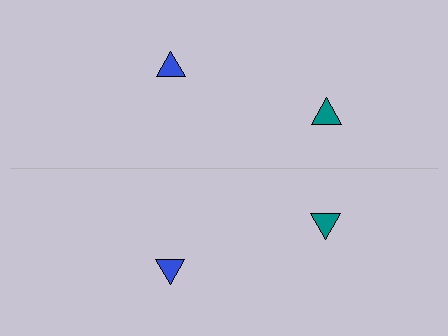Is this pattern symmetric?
Yes, this pattern has bilateral (reflection) symmetry.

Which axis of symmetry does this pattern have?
The pattern has a horizontal axis of symmetry running through the center of the image.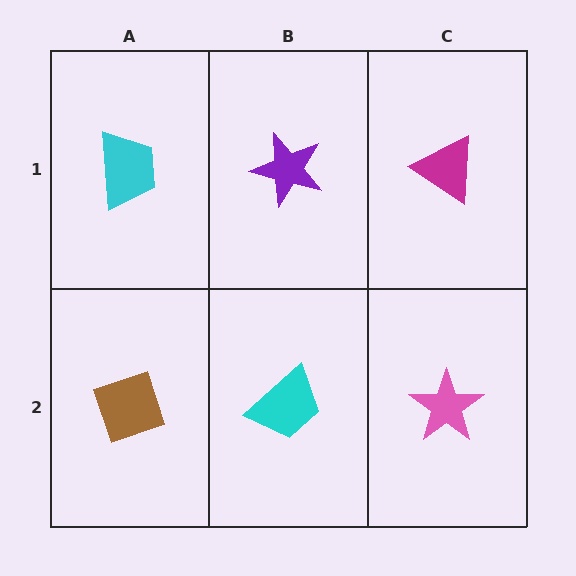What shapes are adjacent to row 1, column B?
A cyan trapezoid (row 2, column B), a cyan trapezoid (row 1, column A), a magenta triangle (row 1, column C).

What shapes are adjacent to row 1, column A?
A brown diamond (row 2, column A), a purple star (row 1, column B).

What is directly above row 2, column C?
A magenta triangle.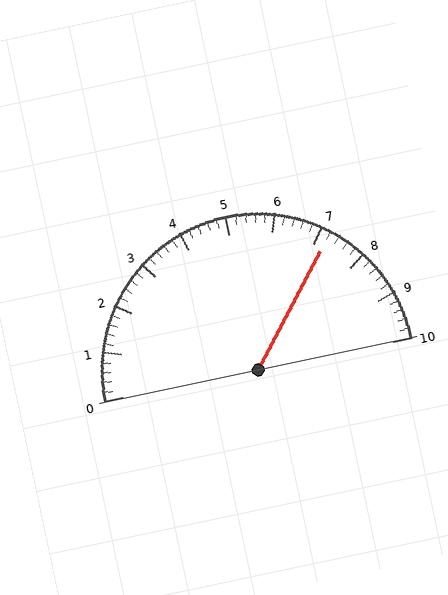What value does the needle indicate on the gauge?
The needle indicates approximately 7.2.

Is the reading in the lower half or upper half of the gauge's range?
The reading is in the upper half of the range (0 to 10).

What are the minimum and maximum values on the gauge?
The gauge ranges from 0 to 10.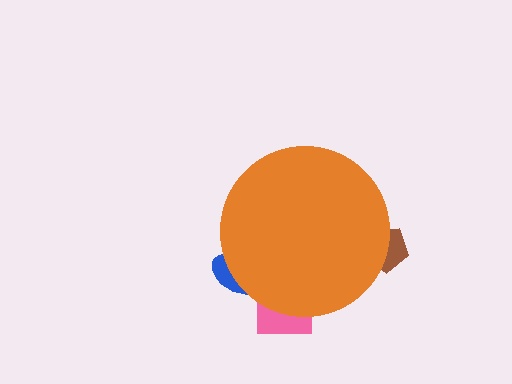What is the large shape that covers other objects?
An orange circle.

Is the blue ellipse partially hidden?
Yes, the blue ellipse is partially hidden behind the orange circle.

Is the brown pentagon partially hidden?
Yes, the brown pentagon is partially hidden behind the orange circle.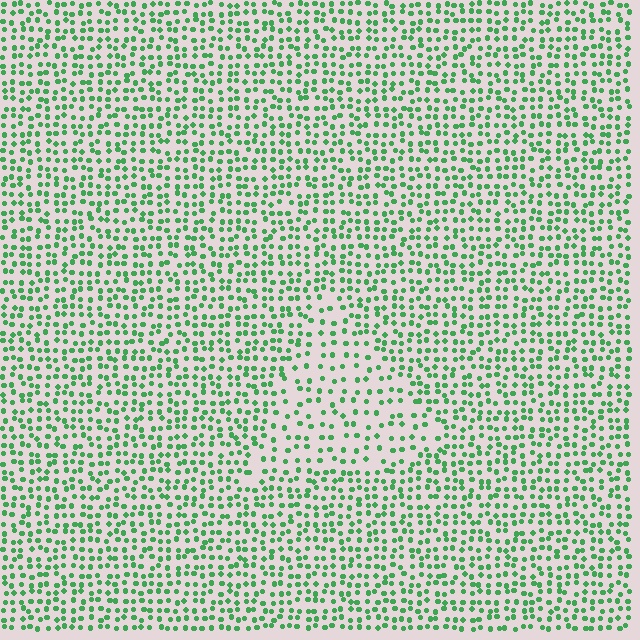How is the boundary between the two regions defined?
The boundary is defined by a change in element density (approximately 1.8x ratio). All elements are the same color, size, and shape.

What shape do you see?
I see a triangle.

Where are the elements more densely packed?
The elements are more densely packed outside the triangle boundary.